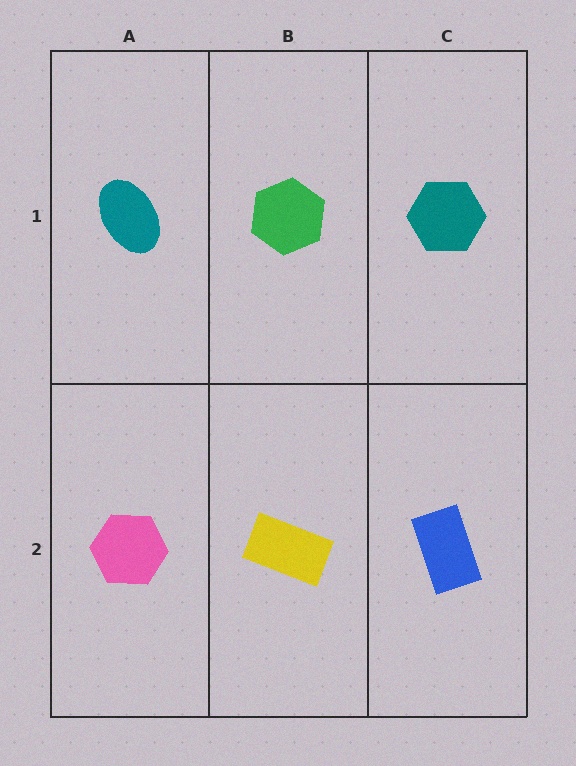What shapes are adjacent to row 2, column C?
A teal hexagon (row 1, column C), a yellow rectangle (row 2, column B).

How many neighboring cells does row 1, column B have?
3.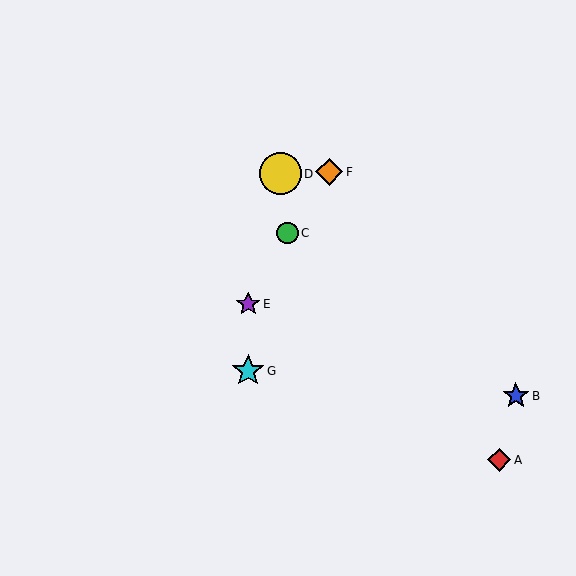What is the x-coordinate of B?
Object B is at x≈516.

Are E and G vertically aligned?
Yes, both are at x≈248.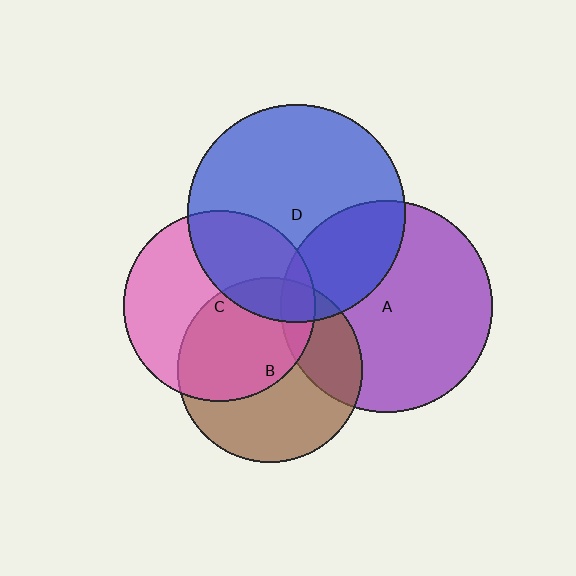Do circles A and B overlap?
Yes.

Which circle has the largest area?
Circle D (blue).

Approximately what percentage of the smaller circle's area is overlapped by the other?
Approximately 25%.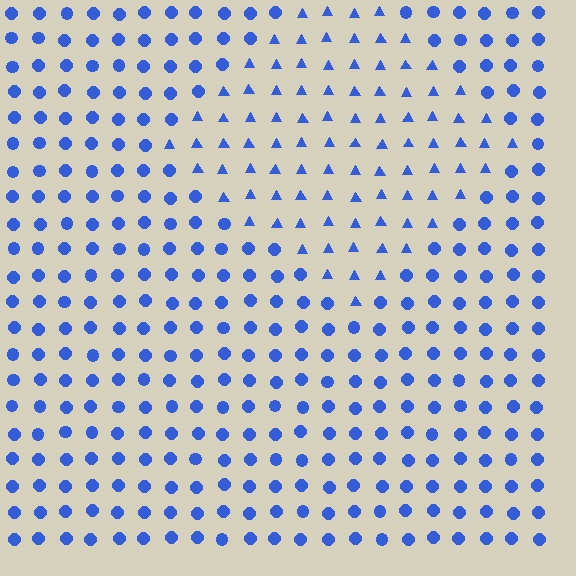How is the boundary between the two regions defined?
The boundary is defined by a change in element shape: triangles inside vs. circles outside. All elements share the same color and spacing.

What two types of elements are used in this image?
The image uses triangles inside the diamond region and circles outside it.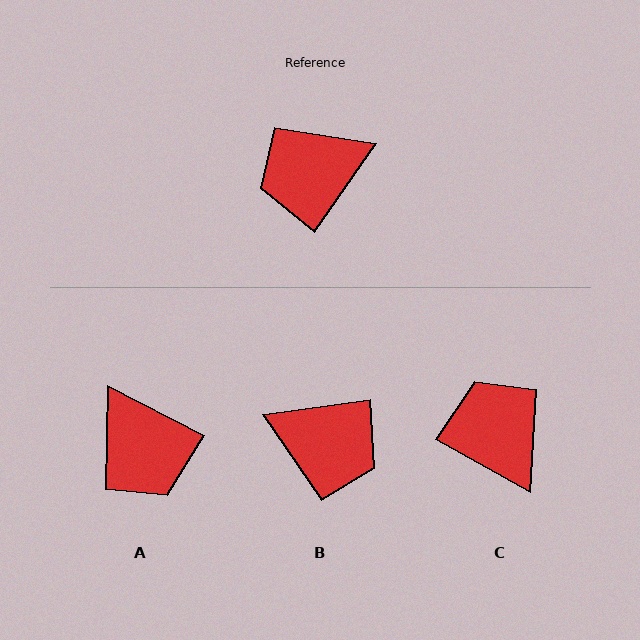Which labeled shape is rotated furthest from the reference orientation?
B, about 133 degrees away.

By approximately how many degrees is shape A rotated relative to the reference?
Approximately 98 degrees counter-clockwise.